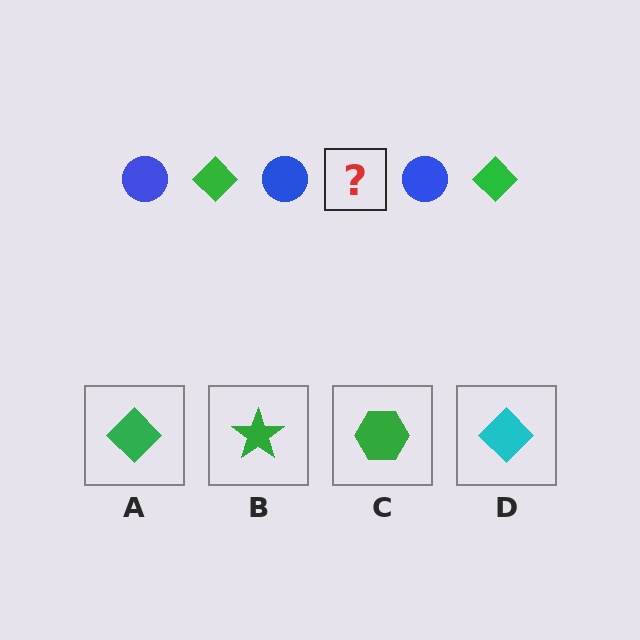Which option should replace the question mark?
Option A.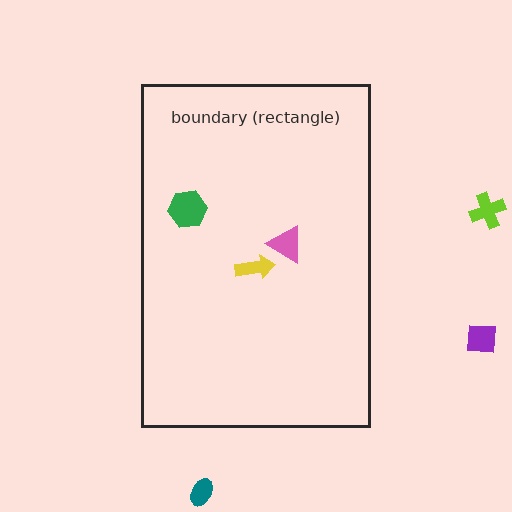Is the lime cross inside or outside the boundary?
Outside.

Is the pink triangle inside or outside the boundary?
Inside.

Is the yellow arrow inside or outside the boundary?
Inside.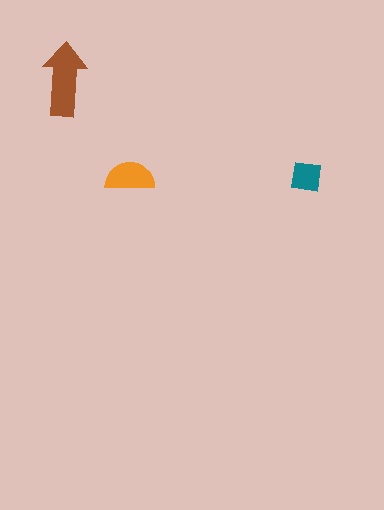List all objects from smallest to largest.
The teal square, the orange semicircle, the brown arrow.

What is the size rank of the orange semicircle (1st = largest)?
2nd.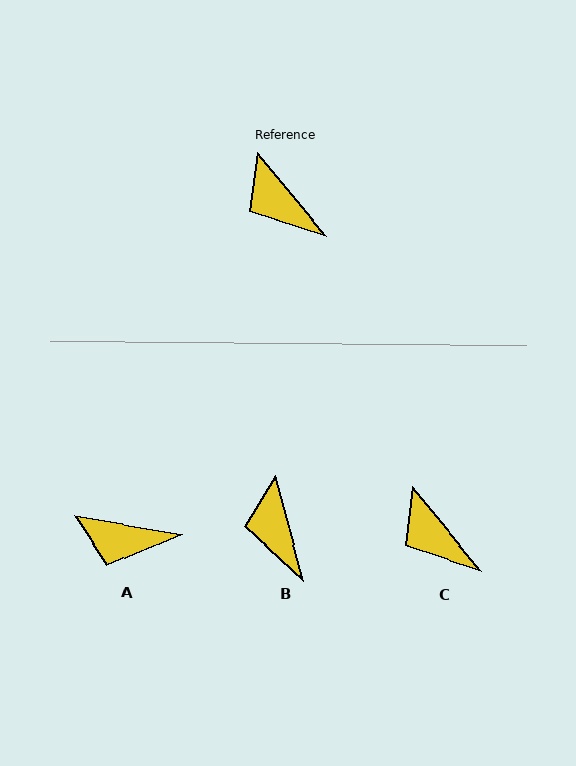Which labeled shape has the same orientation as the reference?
C.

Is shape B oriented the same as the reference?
No, it is off by about 24 degrees.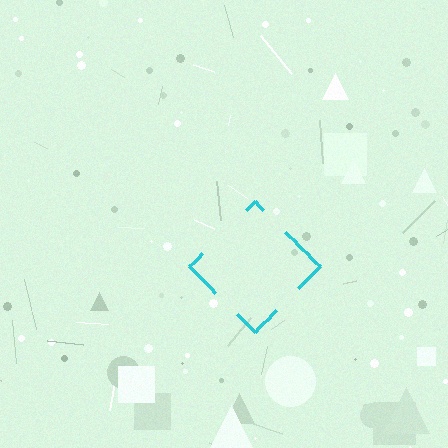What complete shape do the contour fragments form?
The contour fragments form a diamond.